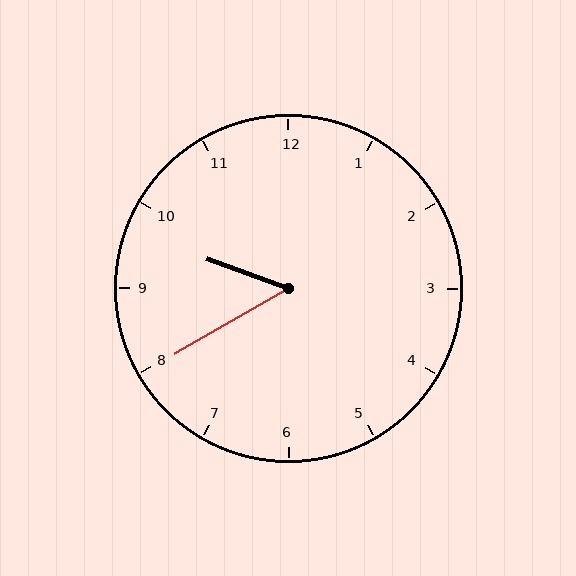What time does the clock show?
9:40.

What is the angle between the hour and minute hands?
Approximately 50 degrees.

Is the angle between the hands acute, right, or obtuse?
It is acute.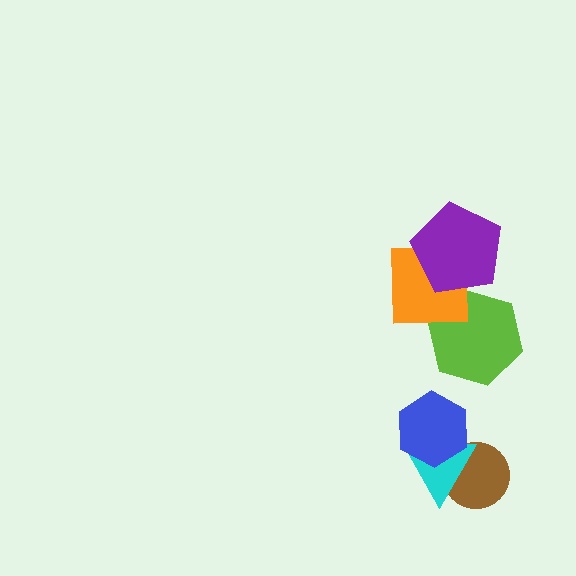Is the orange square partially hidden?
Yes, it is partially covered by another shape.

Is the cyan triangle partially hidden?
Yes, it is partially covered by another shape.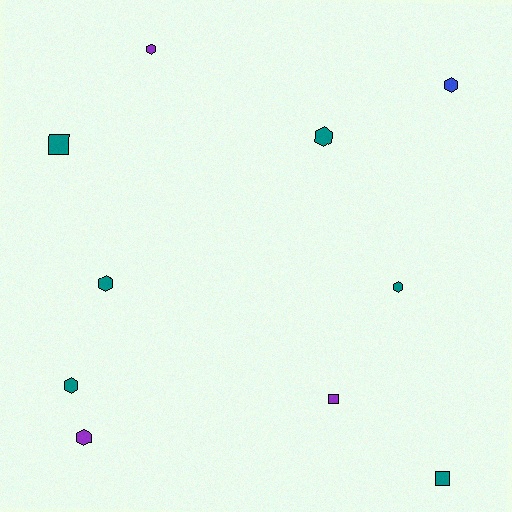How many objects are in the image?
There are 10 objects.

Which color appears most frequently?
Teal, with 6 objects.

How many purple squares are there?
There is 1 purple square.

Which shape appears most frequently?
Hexagon, with 7 objects.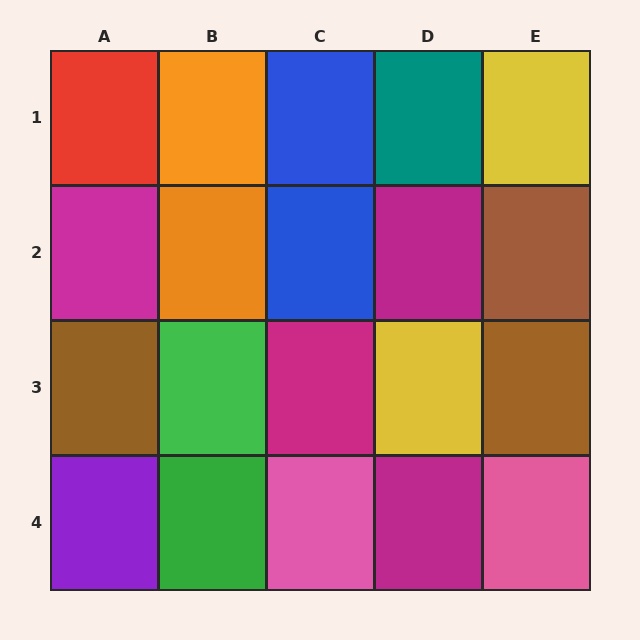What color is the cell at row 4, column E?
Pink.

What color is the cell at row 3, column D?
Yellow.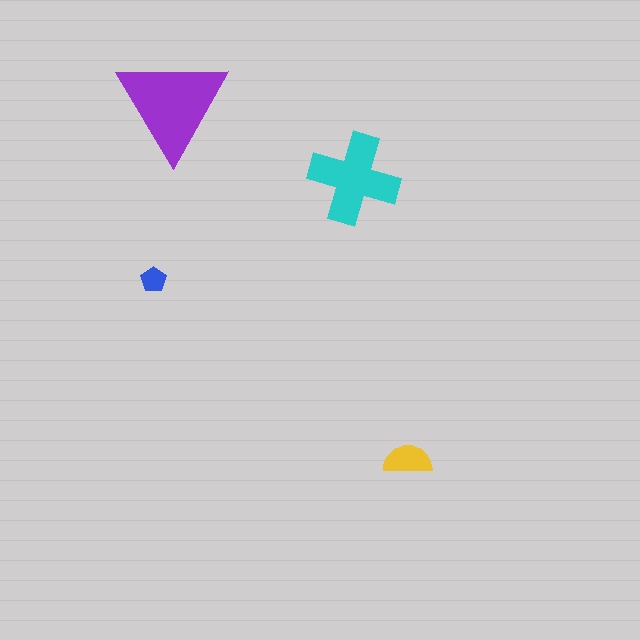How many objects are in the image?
There are 4 objects in the image.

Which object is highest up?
The purple triangle is topmost.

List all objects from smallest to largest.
The blue pentagon, the yellow semicircle, the cyan cross, the purple triangle.